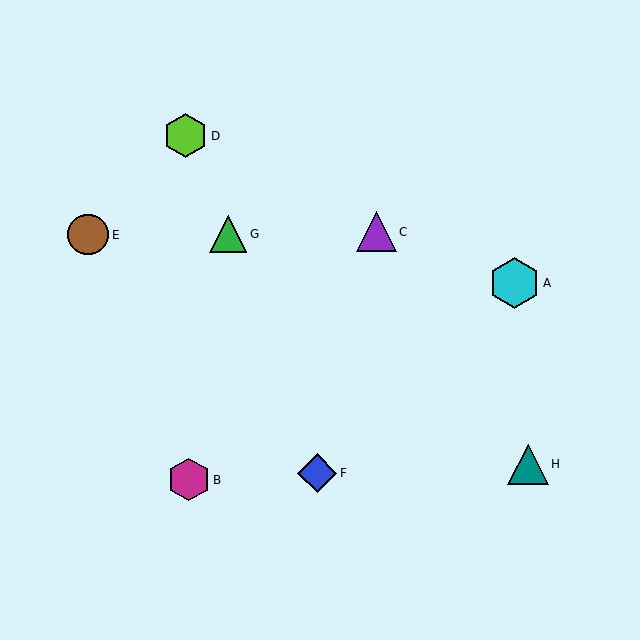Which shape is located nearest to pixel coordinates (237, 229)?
The green triangle (labeled G) at (228, 234) is nearest to that location.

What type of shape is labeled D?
Shape D is a lime hexagon.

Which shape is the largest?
The cyan hexagon (labeled A) is the largest.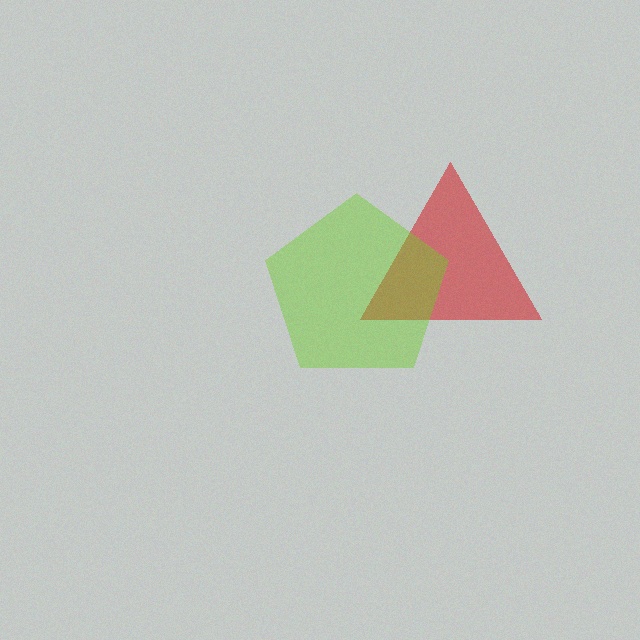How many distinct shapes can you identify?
There are 2 distinct shapes: a red triangle, a lime pentagon.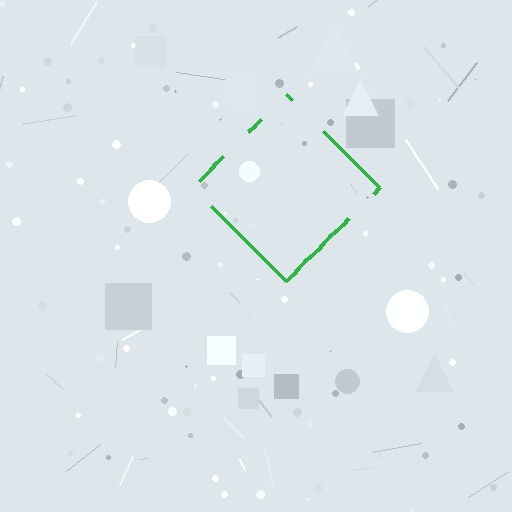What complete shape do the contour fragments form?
The contour fragments form a diamond.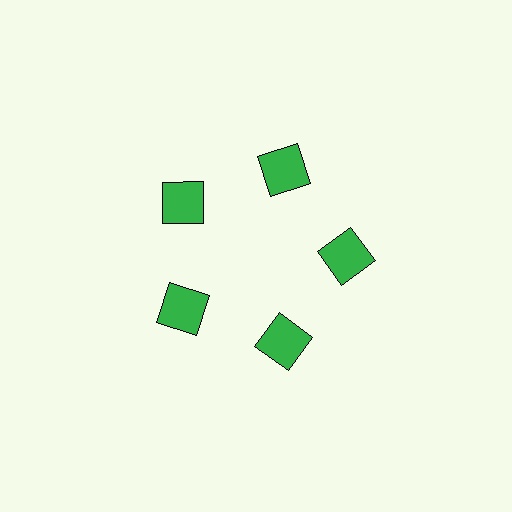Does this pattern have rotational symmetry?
Yes, this pattern has 5-fold rotational symmetry. It looks the same after rotating 72 degrees around the center.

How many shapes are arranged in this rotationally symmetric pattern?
There are 5 shapes, arranged in 5 groups of 1.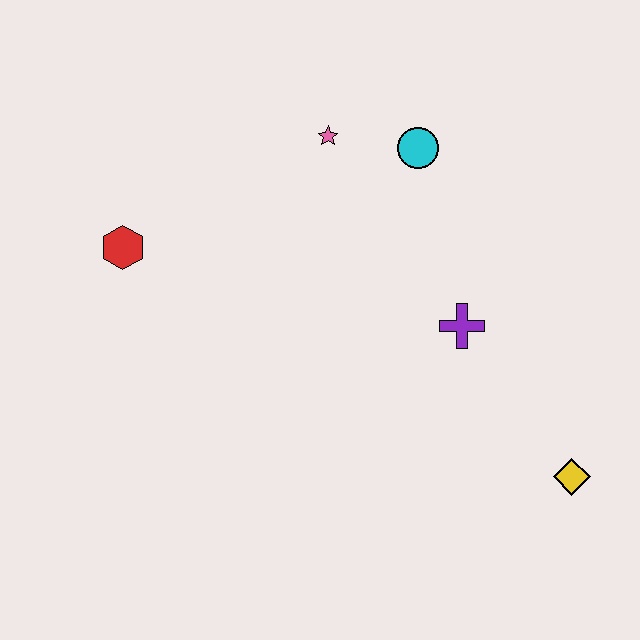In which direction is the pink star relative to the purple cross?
The pink star is above the purple cross.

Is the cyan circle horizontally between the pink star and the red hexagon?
No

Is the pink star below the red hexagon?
No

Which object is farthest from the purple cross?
The red hexagon is farthest from the purple cross.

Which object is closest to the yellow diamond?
The purple cross is closest to the yellow diamond.